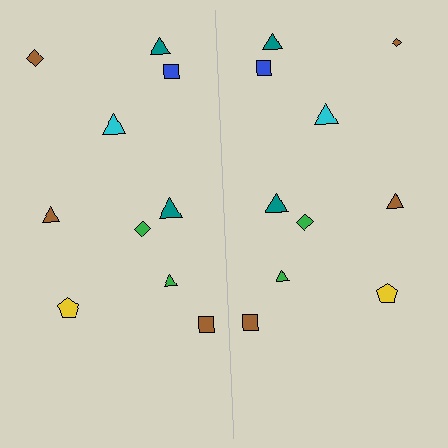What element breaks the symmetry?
The brown diamond on the right side has a different size than its mirror counterpart.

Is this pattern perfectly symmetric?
No, the pattern is not perfectly symmetric. The brown diamond on the right side has a different size than its mirror counterpart.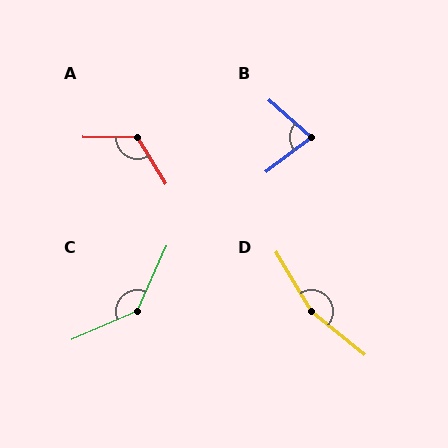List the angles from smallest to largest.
B (79°), A (121°), C (138°), D (160°).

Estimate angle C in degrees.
Approximately 138 degrees.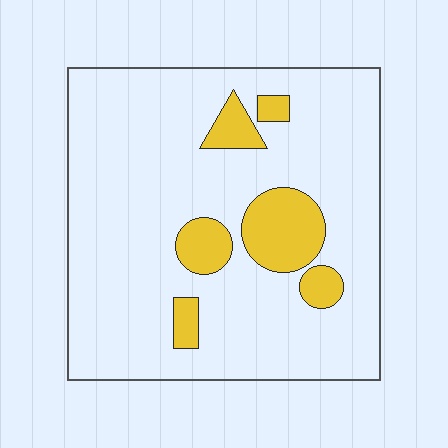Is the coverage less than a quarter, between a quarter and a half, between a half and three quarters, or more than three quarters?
Less than a quarter.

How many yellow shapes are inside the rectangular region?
6.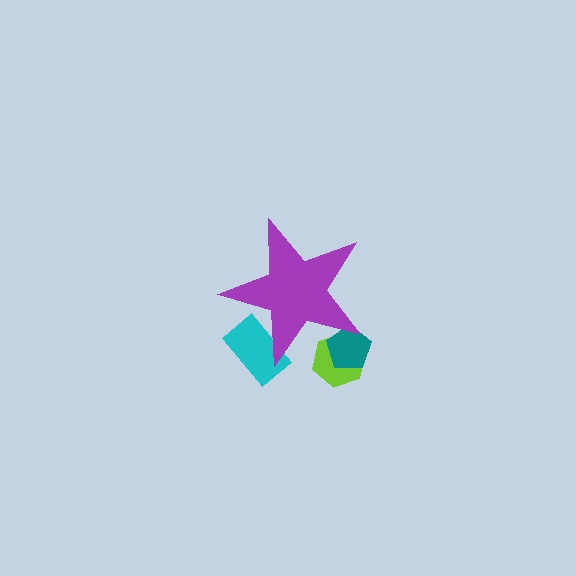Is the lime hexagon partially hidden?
Yes, the lime hexagon is partially hidden behind the purple star.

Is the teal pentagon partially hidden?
Yes, the teal pentagon is partially hidden behind the purple star.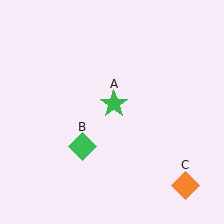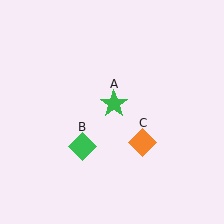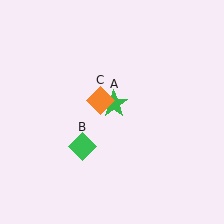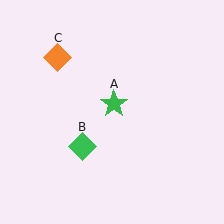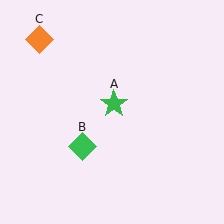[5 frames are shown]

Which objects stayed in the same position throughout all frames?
Green star (object A) and green diamond (object B) remained stationary.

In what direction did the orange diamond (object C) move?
The orange diamond (object C) moved up and to the left.